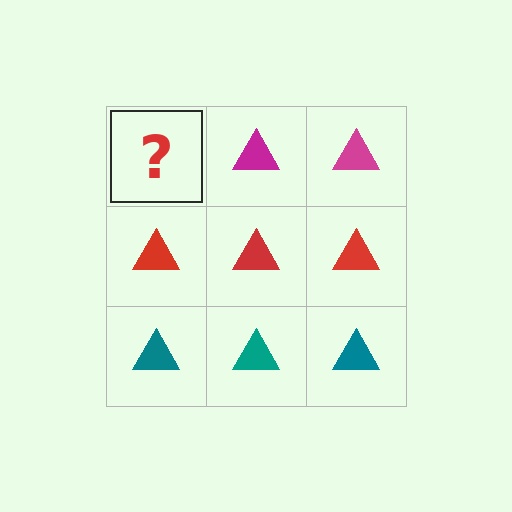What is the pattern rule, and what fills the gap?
The rule is that each row has a consistent color. The gap should be filled with a magenta triangle.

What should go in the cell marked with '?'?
The missing cell should contain a magenta triangle.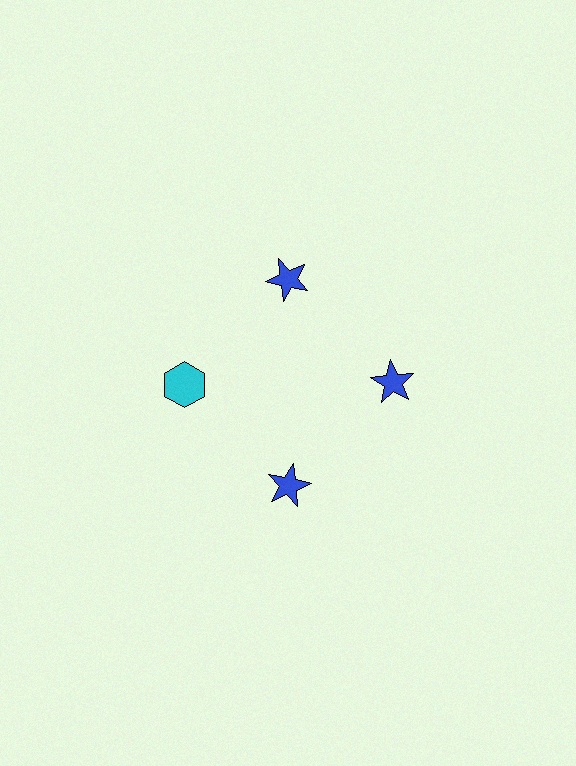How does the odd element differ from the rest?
It differs in both color (cyan instead of blue) and shape (hexagon instead of star).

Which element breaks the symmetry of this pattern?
The cyan hexagon at roughly the 9 o'clock position breaks the symmetry. All other shapes are blue stars.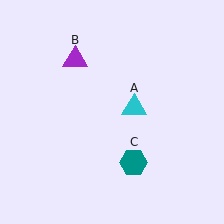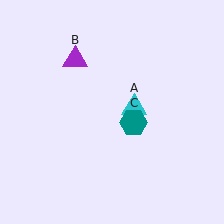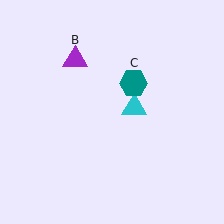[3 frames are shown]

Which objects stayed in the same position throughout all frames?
Cyan triangle (object A) and purple triangle (object B) remained stationary.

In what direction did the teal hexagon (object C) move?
The teal hexagon (object C) moved up.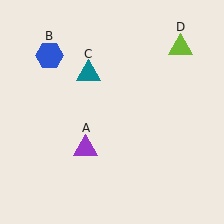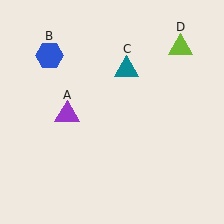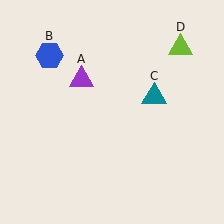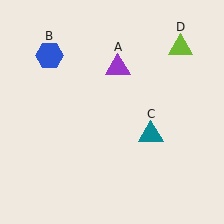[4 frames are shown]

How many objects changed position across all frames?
2 objects changed position: purple triangle (object A), teal triangle (object C).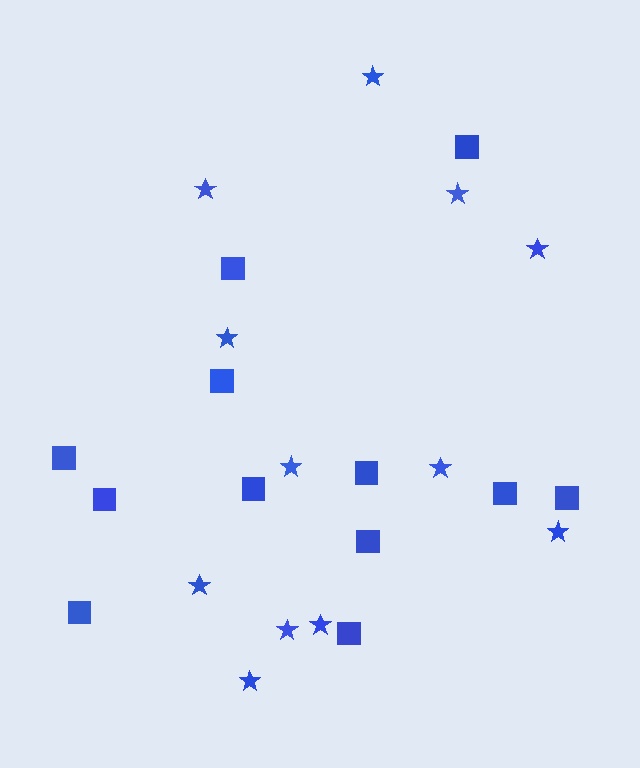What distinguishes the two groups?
There are 2 groups: one group of squares (12) and one group of stars (12).